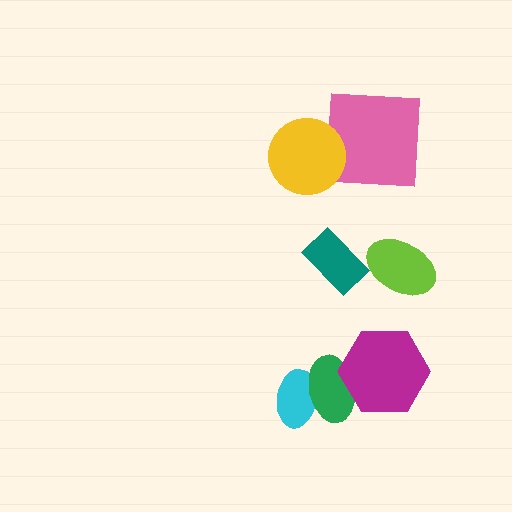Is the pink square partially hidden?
Yes, it is partially covered by another shape.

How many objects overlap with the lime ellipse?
0 objects overlap with the lime ellipse.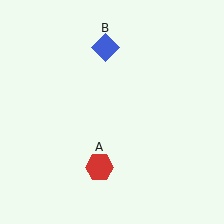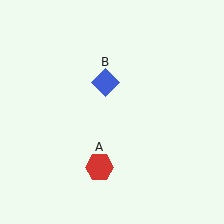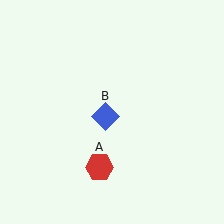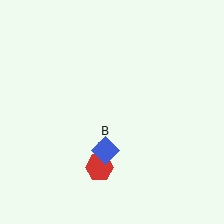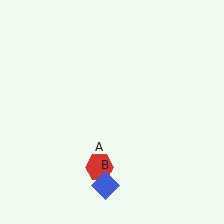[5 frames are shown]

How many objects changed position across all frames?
1 object changed position: blue diamond (object B).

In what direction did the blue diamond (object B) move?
The blue diamond (object B) moved down.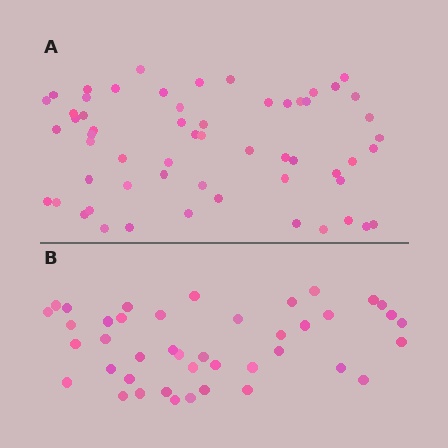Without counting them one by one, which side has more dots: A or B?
Region A (the top region) has more dots.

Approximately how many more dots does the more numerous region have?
Region A has approximately 15 more dots than region B.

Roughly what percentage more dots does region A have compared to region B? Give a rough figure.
About 40% more.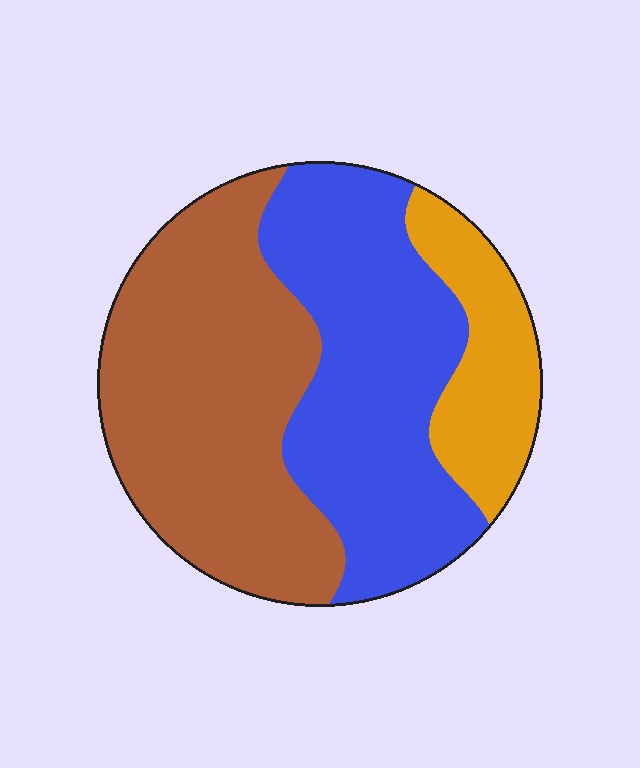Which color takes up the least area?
Orange, at roughly 15%.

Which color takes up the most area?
Brown, at roughly 45%.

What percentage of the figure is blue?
Blue covers 40% of the figure.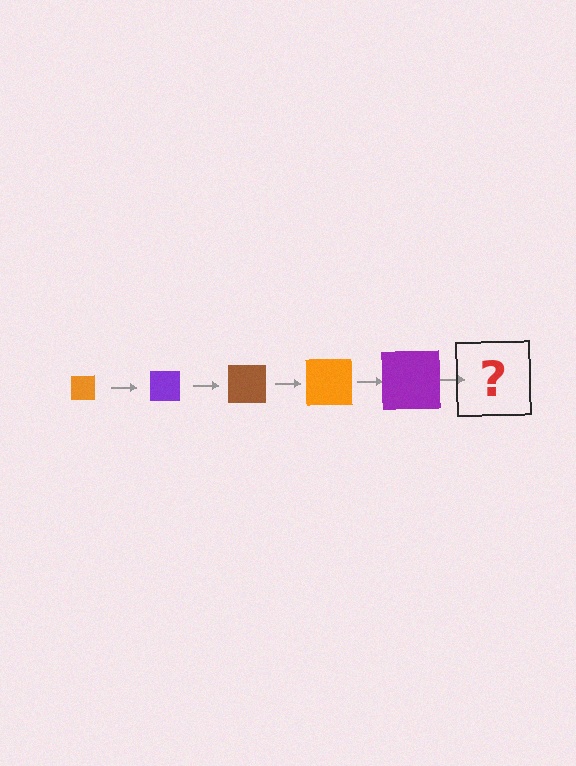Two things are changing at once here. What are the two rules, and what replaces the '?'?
The two rules are that the square grows larger each step and the color cycles through orange, purple, and brown. The '?' should be a brown square, larger than the previous one.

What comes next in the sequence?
The next element should be a brown square, larger than the previous one.